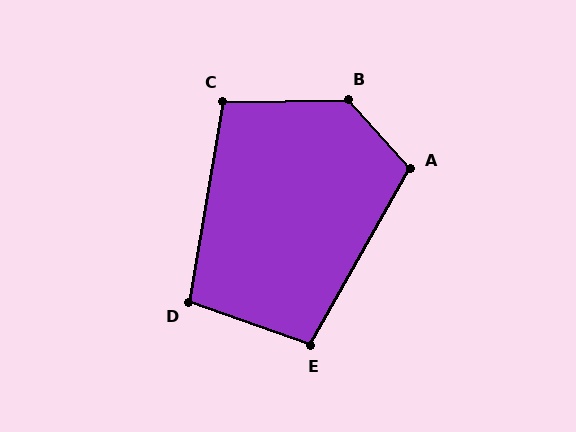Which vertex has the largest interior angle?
B, at approximately 131 degrees.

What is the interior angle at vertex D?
Approximately 100 degrees (obtuse).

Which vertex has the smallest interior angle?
E, at approximately 100 degrees.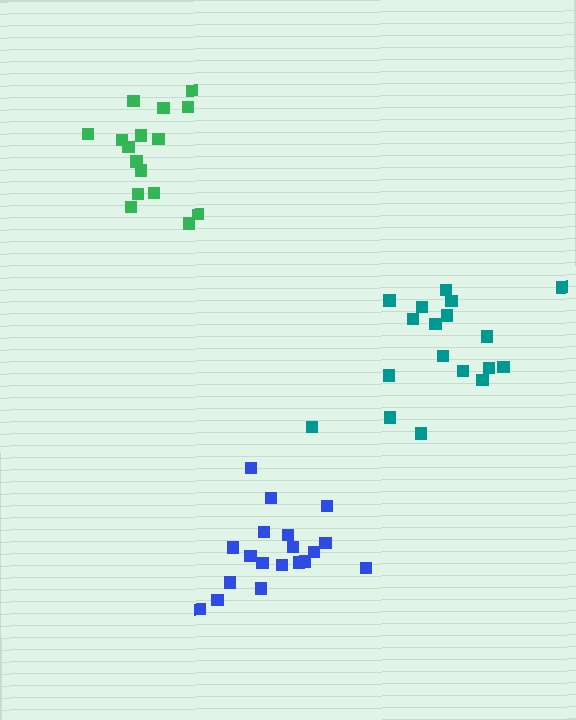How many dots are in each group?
Group 1: 18 dots, Group 2: 16 dots, Group 3: 19 dots (53 total).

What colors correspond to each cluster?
The clusters are colored: teal, green, blue.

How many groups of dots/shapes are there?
There are 3 groups.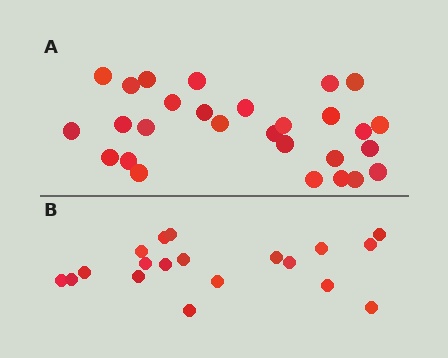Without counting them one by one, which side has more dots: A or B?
Region A (the top region) has more dots.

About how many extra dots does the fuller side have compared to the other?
Region A has roughly 8 or so more dots than region B.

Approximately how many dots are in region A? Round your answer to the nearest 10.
About 30 dots. (The exact count is 28, which rounds to 30.)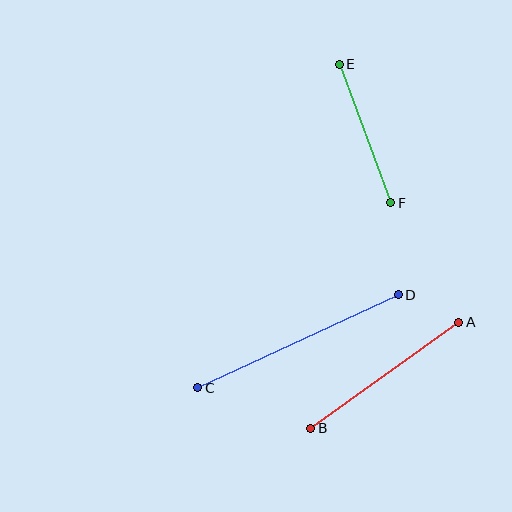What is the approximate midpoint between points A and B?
The midpoint is at approximately (385, 375) pixels.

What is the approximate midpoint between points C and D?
The midpoint is at approximately (298, 341) pixels.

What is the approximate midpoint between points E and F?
The midpoint is at approximately (365, 133) pixels.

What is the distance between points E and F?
The distance is approximately 148 pixels.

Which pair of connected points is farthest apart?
Points C and D are farthest apart.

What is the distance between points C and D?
The distance is approximately 221 pixels.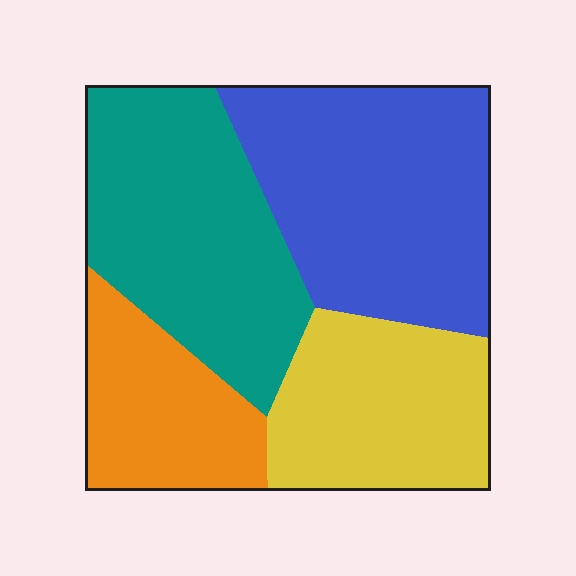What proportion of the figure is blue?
Blue covers about 30% of the figure.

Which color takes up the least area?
Orange, at roughly 15%.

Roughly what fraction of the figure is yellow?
Yellow covers around 20% of the figure.